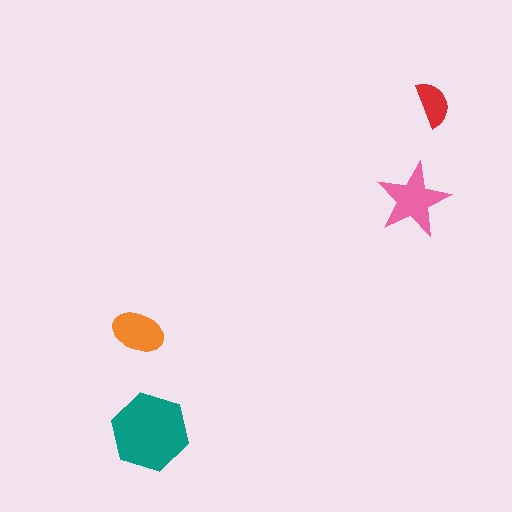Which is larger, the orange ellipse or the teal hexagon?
The teal hexagon.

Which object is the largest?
The teal hexagon.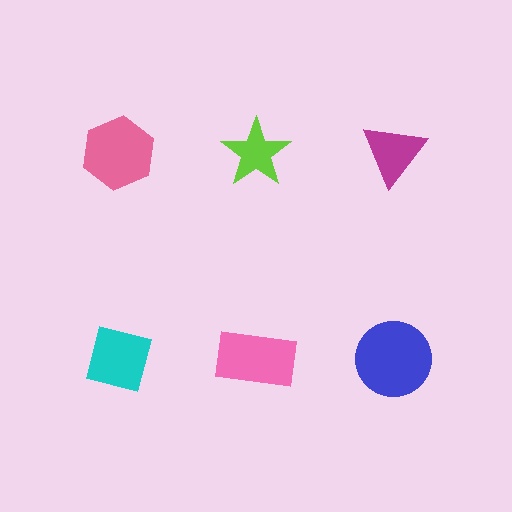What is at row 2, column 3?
A blue circle.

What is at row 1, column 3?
A magenta triangle.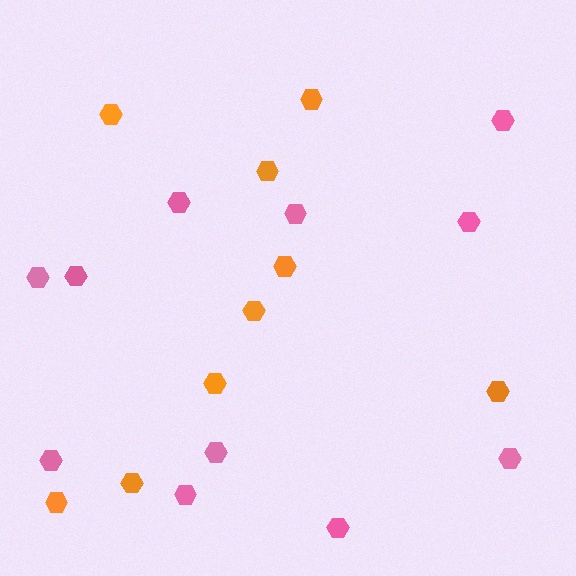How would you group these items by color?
There are 2 groups: one group of orange hexagons (9) and one group of pink hexagons (11).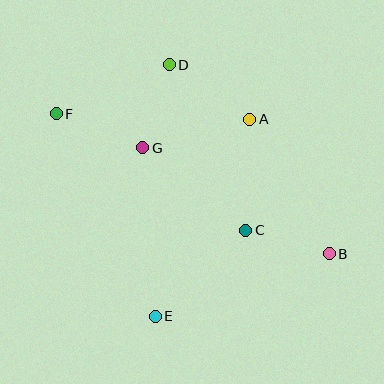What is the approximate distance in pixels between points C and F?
The distance between C and F is approximately 223 pixels.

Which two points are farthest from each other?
Points B and F are farthest from each other.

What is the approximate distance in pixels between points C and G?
The distance between C and G is approximately 132 pixels.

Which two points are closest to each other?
Points B and C are closest to each other.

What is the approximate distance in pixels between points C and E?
The distance between C and E is approximately 125 pixels.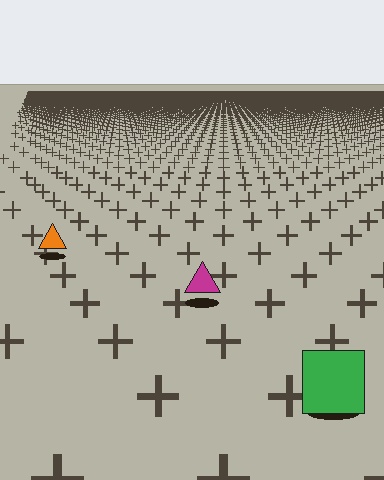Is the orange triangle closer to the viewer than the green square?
No. The green square is closer — you can tell from the texture gradient: the ground texture is coarser near it.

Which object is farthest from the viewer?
The orange triangle is farthest from the viewer. It appears smaller and the ground texture around it is denser.